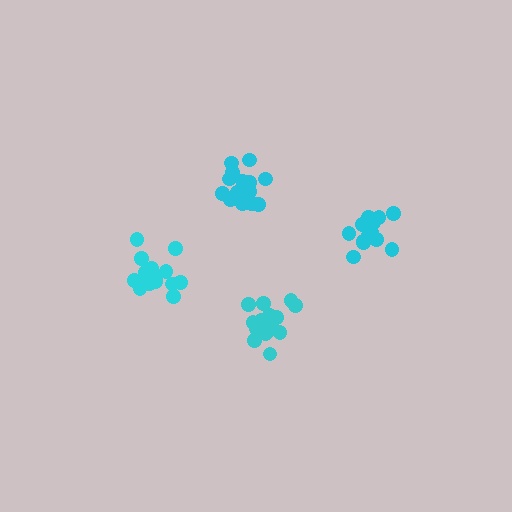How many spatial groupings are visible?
There are 4 spatial groupings.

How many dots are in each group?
Group 1: 17 dots, Group 2: 18 dots, Group 3: 15 dots, Group 4: 17 dots (67 total).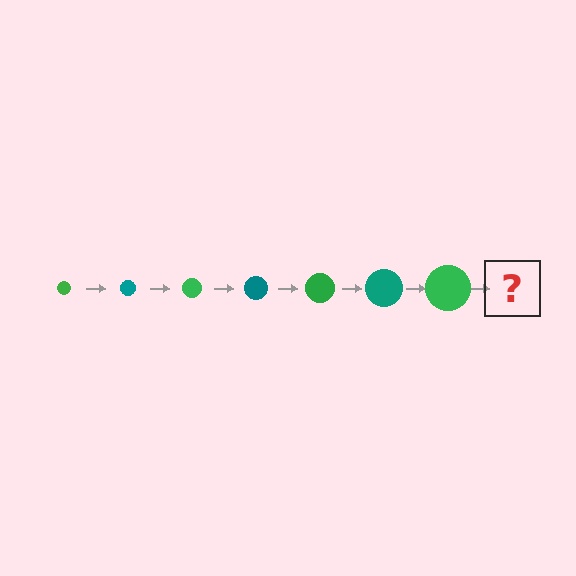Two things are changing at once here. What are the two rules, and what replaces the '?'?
The two rules are that the circle grows larger each step and the color cycles through green and teal. The '?' should be a teal circle, larger than the previous one.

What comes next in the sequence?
The next element should be a teal circle, larger than the previous one.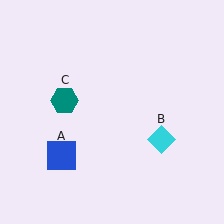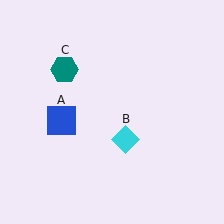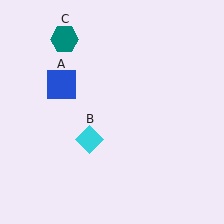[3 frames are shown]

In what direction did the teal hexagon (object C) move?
The teal hexagon (object C) moved up.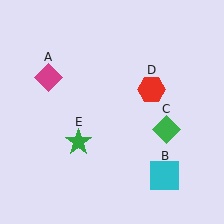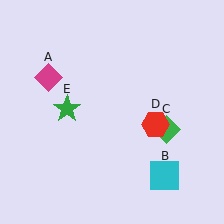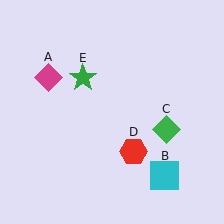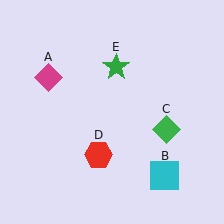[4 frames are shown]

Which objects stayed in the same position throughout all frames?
Magenta diamond (object A) and cyan square (object B) and green diamond (object C) remained stationary.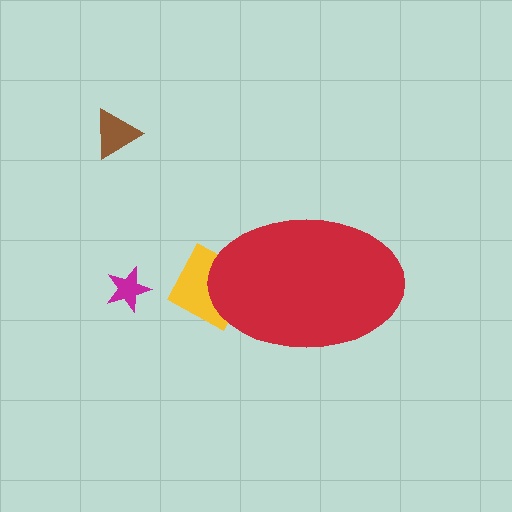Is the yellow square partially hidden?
Yes, the yellow square is partially hidden behind the red ellipse.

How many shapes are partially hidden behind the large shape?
1 shape is partially hidden.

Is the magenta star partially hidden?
No, the magenta star is fully visible.